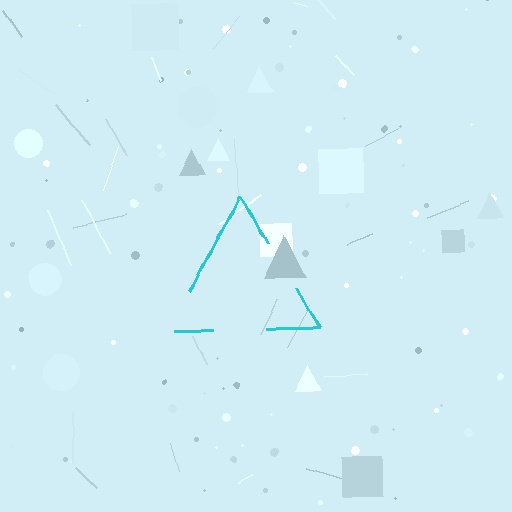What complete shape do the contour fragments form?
The contour fragments form a triangle.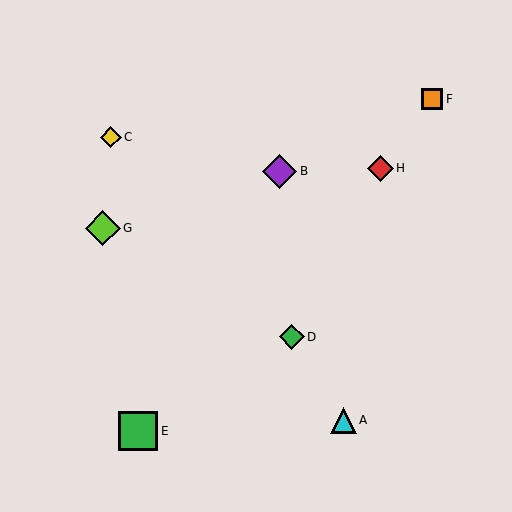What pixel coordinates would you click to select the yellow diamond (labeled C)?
Click at (111, 137) to select the yellow diamond C.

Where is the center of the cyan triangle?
The center of the cyan triangle is at (344, 420).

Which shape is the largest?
The green square (labeled E) is the largest.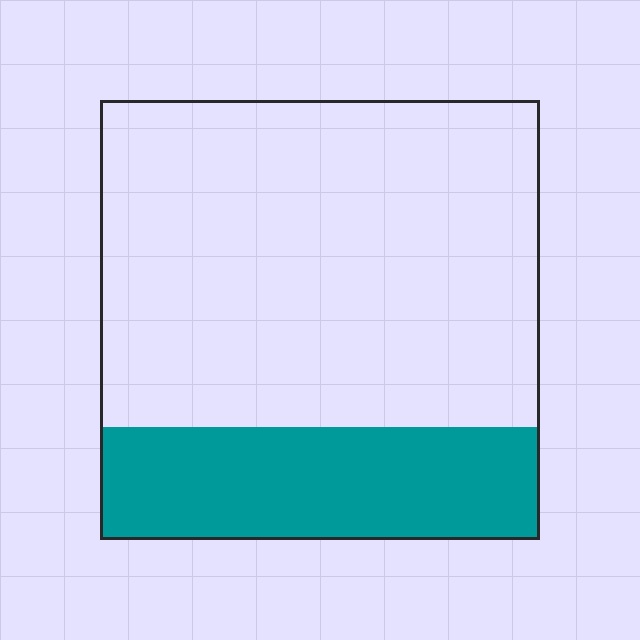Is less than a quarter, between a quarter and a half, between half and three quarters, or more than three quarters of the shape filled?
Between a quarter and a half.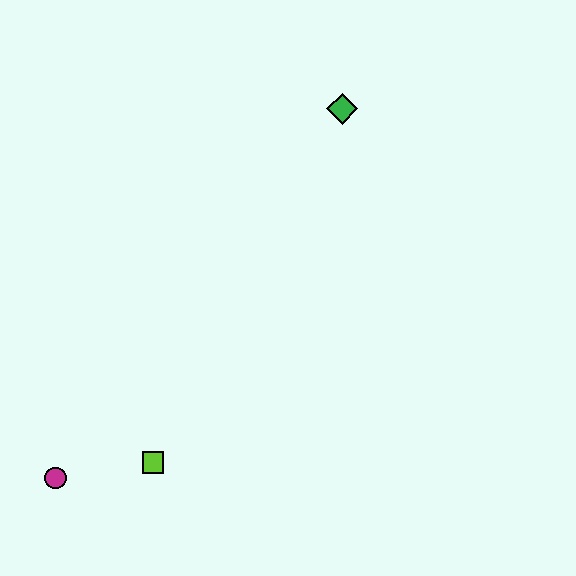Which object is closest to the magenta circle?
The lime square is closest to the magenta circle.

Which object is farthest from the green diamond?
The magenta circle is farthest from the green diamond.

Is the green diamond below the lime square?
No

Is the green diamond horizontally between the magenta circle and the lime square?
No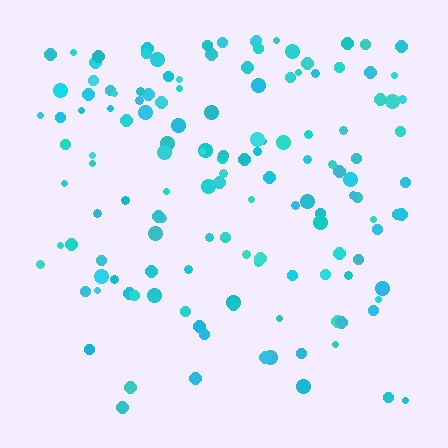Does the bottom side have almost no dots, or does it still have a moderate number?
Still a moderate number, just noticeably fewer than the top.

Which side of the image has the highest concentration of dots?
The top.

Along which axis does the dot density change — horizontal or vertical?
Vertical.